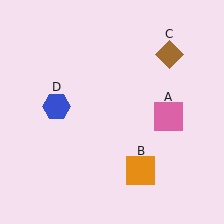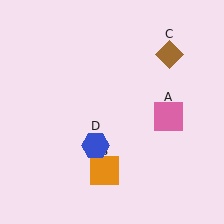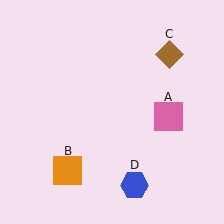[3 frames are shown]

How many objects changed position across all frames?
2 objects changed position: orange square (object B), blue hexagon (object D).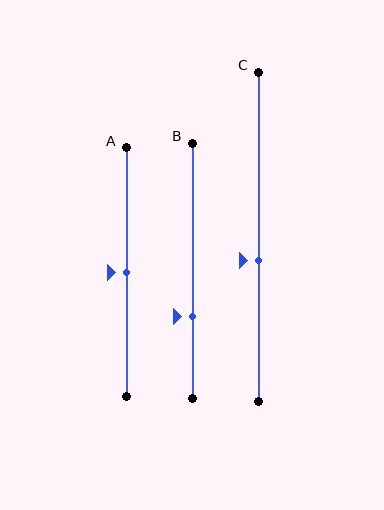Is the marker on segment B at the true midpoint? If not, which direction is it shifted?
No, the marker on segment B is shifted downward by about 18% of the segment length.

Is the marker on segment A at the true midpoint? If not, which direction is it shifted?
Yes, the marker on segment A is at the true midpoint.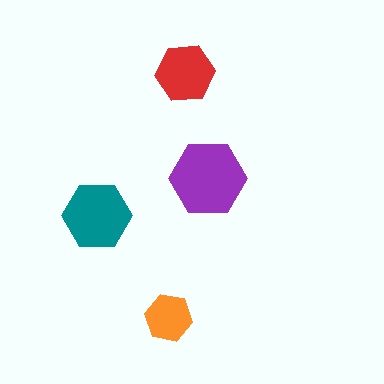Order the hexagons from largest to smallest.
the purple one, the teal one, the red one, the orange one.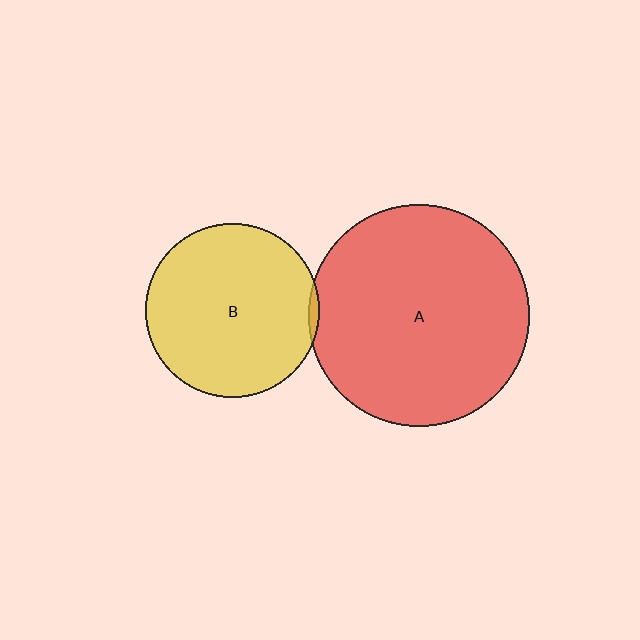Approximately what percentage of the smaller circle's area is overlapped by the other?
Approximately 5%.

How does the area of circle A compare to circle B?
Approximately 1.6 times.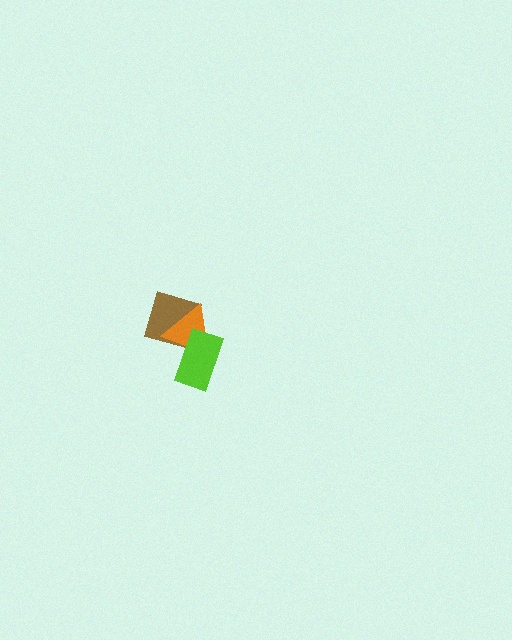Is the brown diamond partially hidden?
Yes, it is partially covered by another shape.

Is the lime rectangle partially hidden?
No, no other shape covers it.